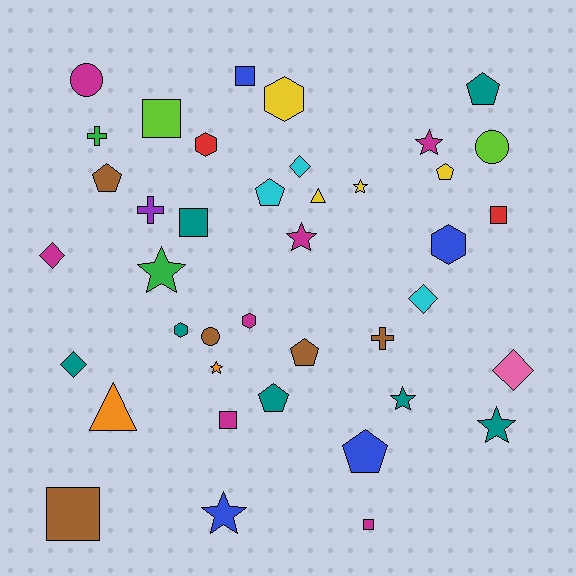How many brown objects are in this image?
There are 5 brown objects.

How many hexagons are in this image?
There are 5 hexagons.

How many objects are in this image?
There are 40 objects.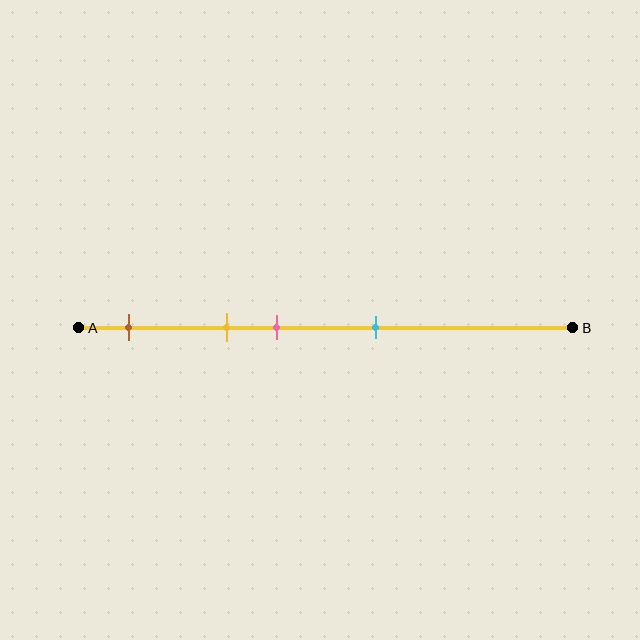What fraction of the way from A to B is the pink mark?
The pink mark is approximately 40% (0.4) of the way from A to B.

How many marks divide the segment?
There are 4 marks dividing the segment.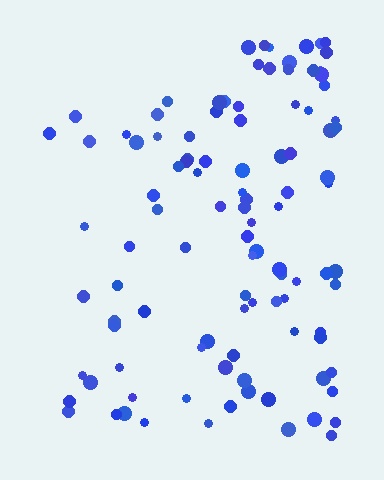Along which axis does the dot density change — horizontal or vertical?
Horizontal.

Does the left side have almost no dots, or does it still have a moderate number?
Still a moderate number, just noticeably fewer than the right.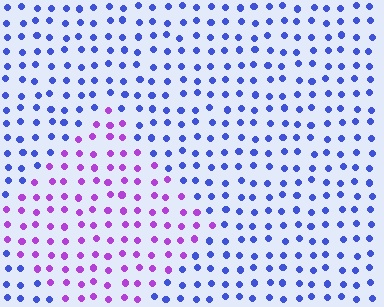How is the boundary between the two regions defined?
The boundary is defined purely by a slight shift in hue (about 54 degrees). Spacing, size, and orientation are identical on both sides.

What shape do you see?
I see a diamond.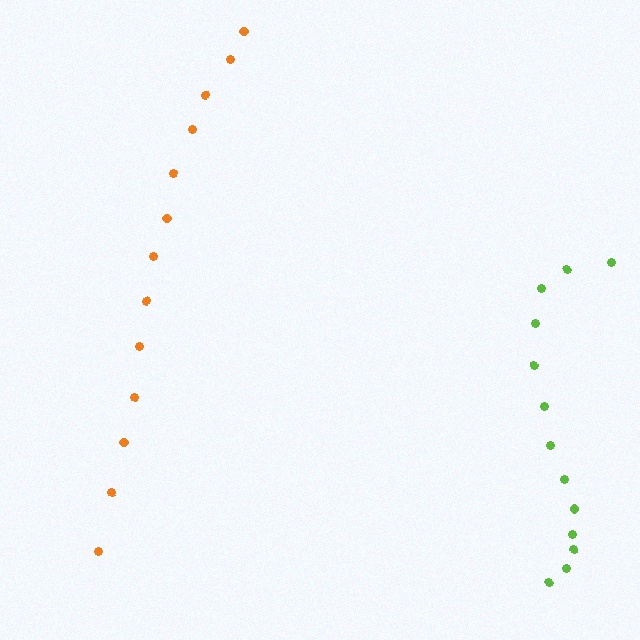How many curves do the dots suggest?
There are 2 distinct paths.